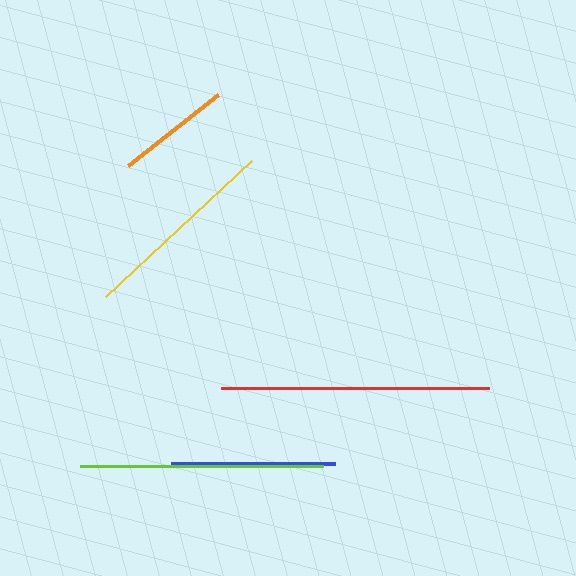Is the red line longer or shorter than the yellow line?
The red line is longer than the yellow line.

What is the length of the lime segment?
The lime segment is approximately 242 pixels long.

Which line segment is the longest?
The red line is the longest at approximately 268 pixels.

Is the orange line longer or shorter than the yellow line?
The yellow line is longer than the orange line.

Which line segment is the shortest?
The orange line is the shortest at approximately 115 pixels.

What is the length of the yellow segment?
The yellow segment is approximately 199 pixels long.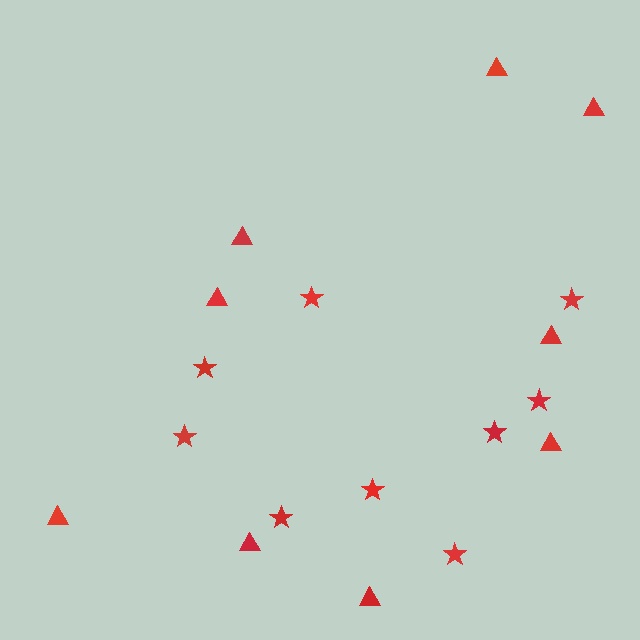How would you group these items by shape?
There are 2 groups: one group of stars (9) and one group of triangles (9).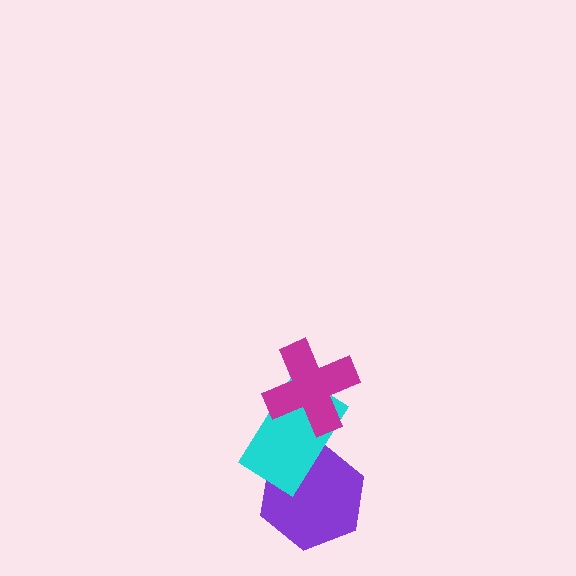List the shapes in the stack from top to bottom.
From top to bottom: the magenta cross, the cyan rectangle, the purple hexagon.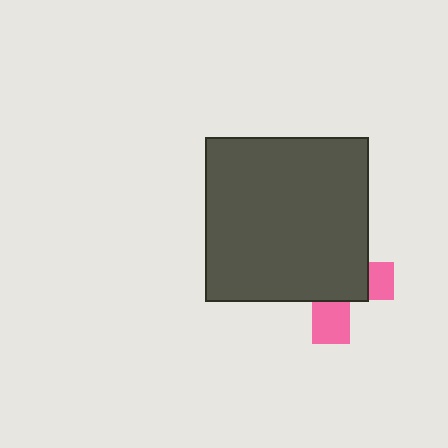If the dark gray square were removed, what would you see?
You would see the complete pink cross.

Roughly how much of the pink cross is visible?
A small part of it is visible (roughly 31%).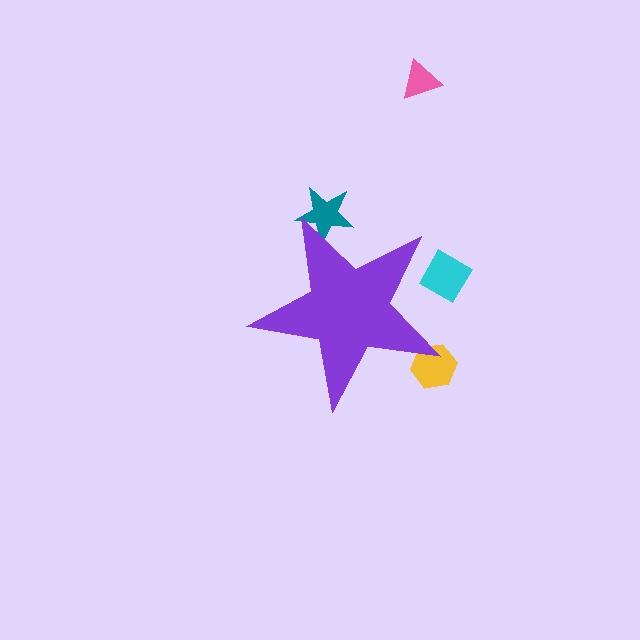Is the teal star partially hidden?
Yes, the teal star is partially hidden behind the purple star.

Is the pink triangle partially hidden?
No, the pink triangle is fully visible.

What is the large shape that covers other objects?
A purple star.